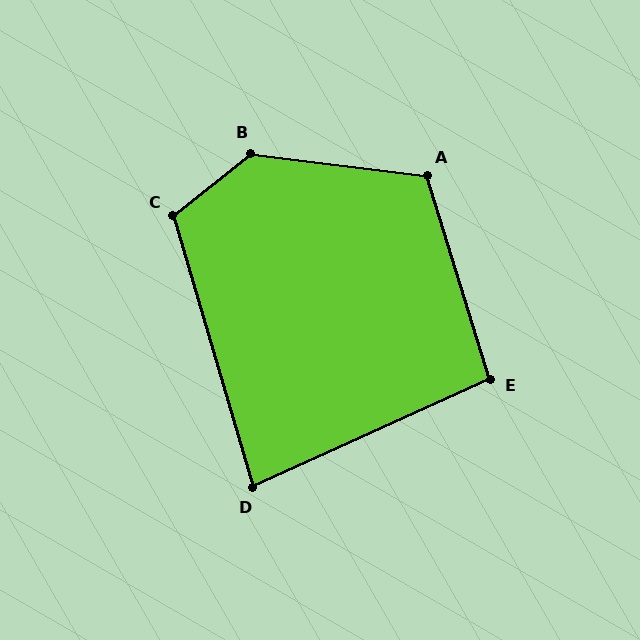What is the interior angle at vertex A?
Approximately 114 degrees (obtuse).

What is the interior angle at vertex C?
Approximately 112 degrees (obtuse).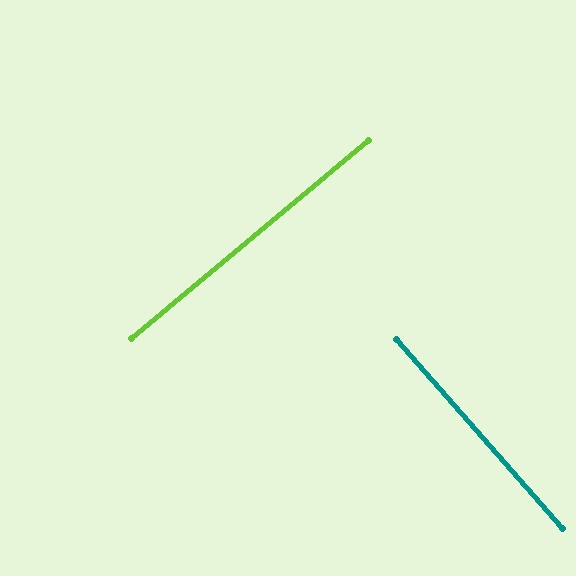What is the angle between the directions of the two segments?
Approximately 89 degrees.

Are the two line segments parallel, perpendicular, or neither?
Perpendicular — they meet at approximately 89°.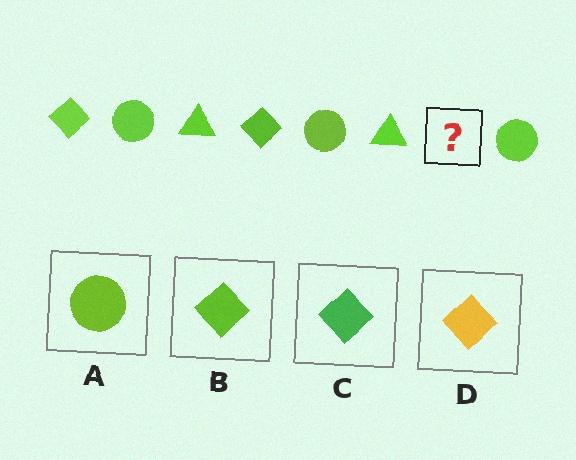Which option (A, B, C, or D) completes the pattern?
B.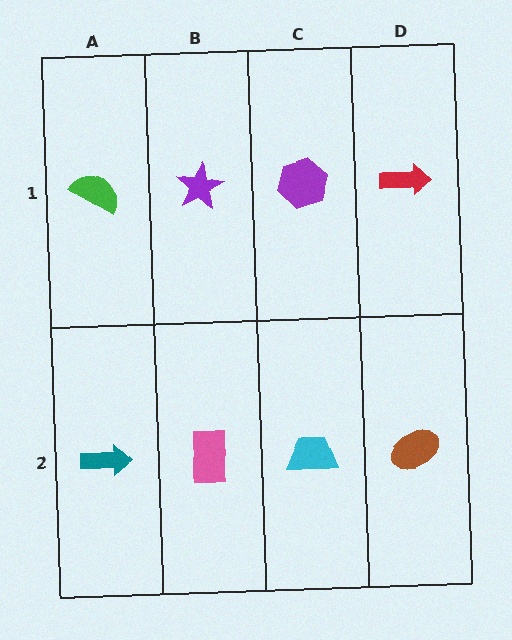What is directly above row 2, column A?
A green semicircle.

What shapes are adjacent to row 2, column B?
A purple star (row 1, column B), a teal arrow (row 2, column A), a cyan trapezoid (row 2, column C).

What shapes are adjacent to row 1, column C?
A cyan trapezoid (row 2, column C), a purple star (row 1, column B), a red arrow (row 1, column D).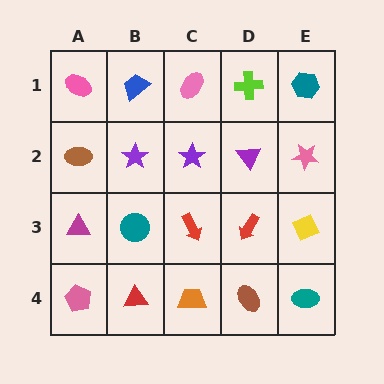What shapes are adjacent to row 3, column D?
A purple triangle (row 2, column D), a brown ellipse (row 4, column D), a red arrow (row 3, column C), a yellow diamond (row 3, column E).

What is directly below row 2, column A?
A magenta triangle.